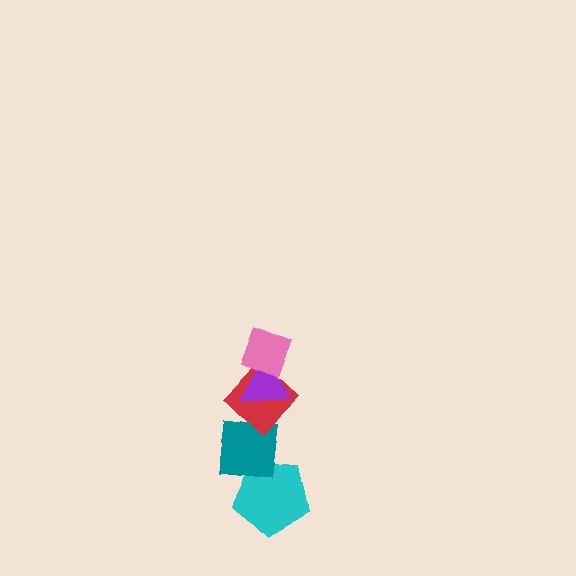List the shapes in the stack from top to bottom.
From top to bottom: the pink diamond, the purple triangle, the red diamond, the teal square, the cyan pentagon.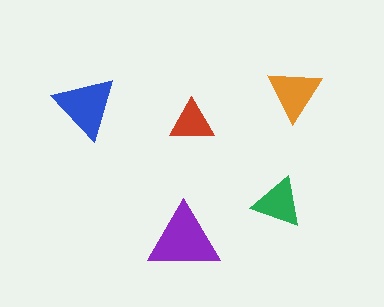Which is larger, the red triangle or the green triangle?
The green one.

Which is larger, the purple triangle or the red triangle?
The purple one.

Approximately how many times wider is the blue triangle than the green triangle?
About 1.5 times wider.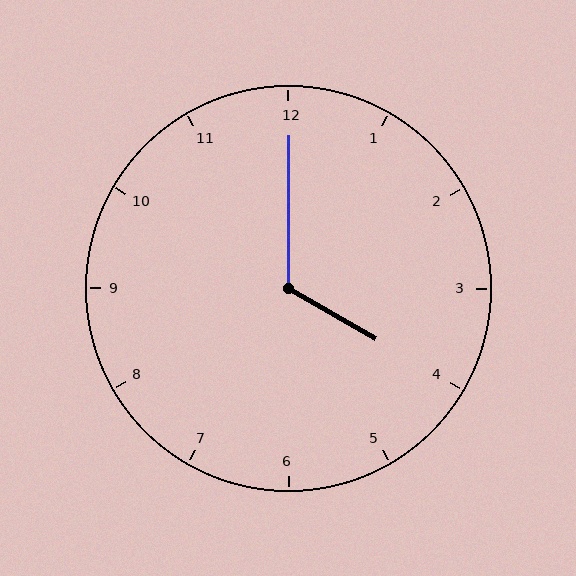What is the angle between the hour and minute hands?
Approximately 120 degrees.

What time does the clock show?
4:00.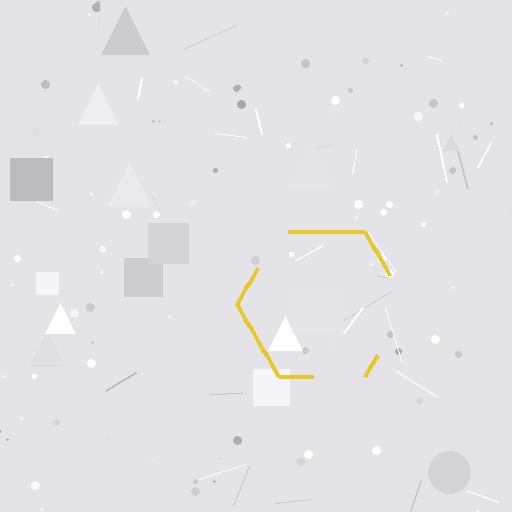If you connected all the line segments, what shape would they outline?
They would outline a hexagon.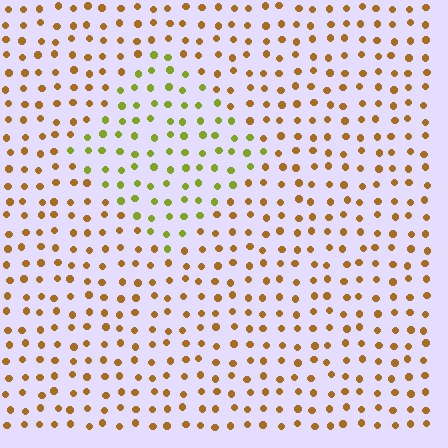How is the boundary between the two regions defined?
The boundary is defined purely by a slight shift in hue (about 43 degrees). Spacing, size, and orientation are identical on both sides.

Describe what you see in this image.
The image is filled with small brown elements in a uniform arrangement. A diamond-shaped region is visible where the elements are tinted to a slightly different hue, forming a subtle color boundary.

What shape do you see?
I see a diamond.